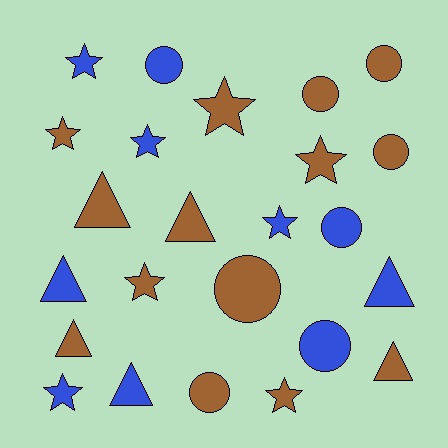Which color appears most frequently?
Brown, with 14 objects.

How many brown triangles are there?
There are 4 brown triangles.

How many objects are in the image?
There are 24 objects.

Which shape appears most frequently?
Star, with 9 objects.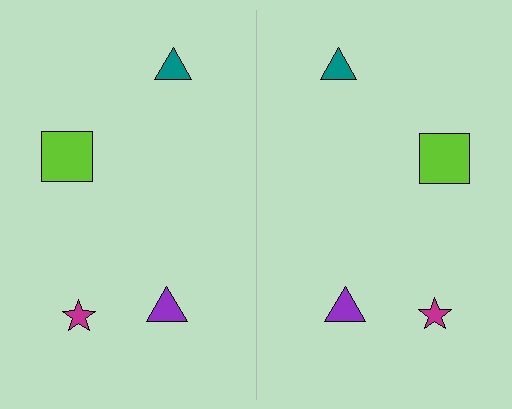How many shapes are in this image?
There are 8 shapes in this image.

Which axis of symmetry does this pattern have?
The pattern has a vertical axis of symmetry running through the center of the image.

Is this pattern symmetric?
Yes, this pattern has bilateral (reflection) symmetry.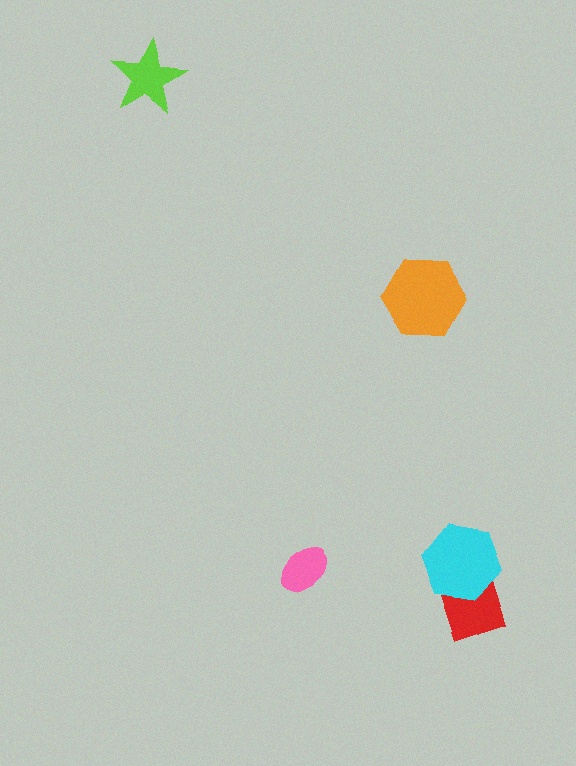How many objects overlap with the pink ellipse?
0 objects overlap with the pink ellipse.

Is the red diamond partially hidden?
Yes, it is partially covered by another shape.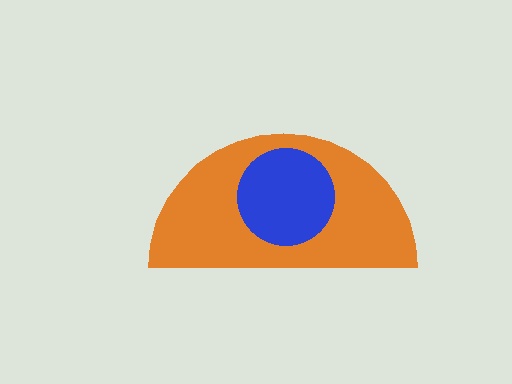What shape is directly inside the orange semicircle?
The blue circle.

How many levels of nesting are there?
2.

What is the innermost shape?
The blue circle.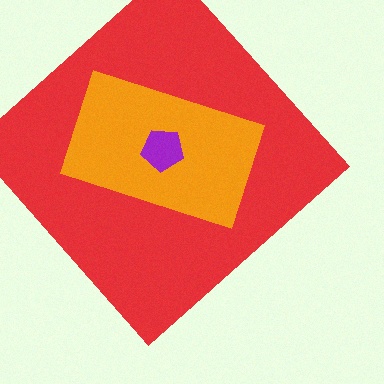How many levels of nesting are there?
3.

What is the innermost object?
The purple pentagon.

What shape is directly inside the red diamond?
The orange rectangle.